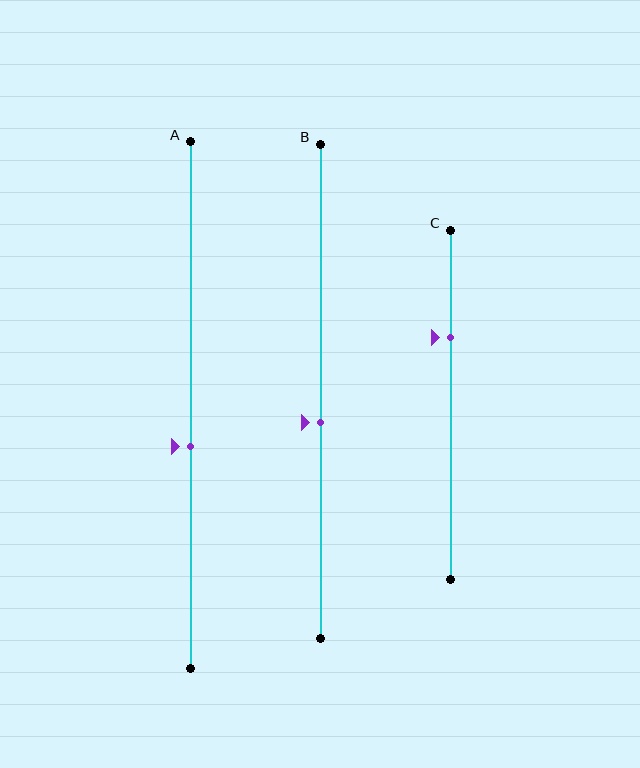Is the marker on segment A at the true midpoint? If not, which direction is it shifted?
No, the marker on segment A is shifted downward by about 8% of the segment length.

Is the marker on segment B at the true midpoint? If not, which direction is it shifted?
No, the marker on segment B is shifted downward by about 6% of the segment length.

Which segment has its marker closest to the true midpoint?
Segment B has its marker closest to the true midpoint.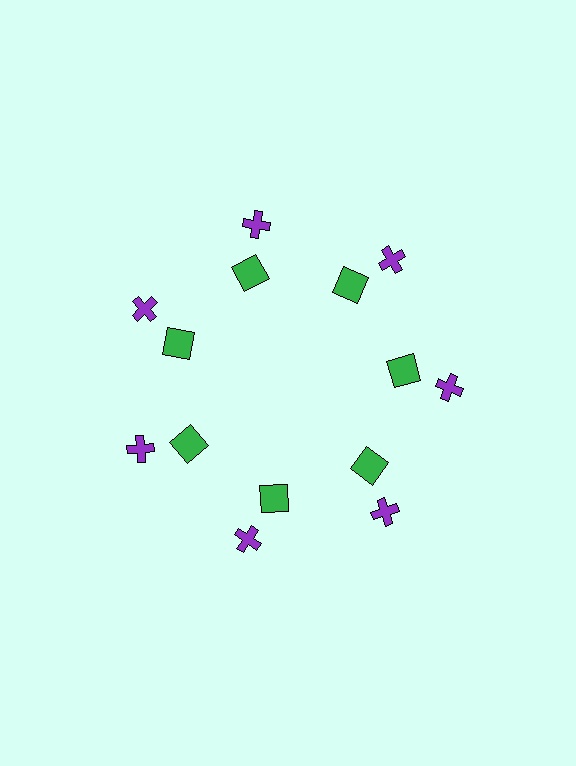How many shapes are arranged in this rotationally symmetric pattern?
There are 14 shapes, arranged in 7 groups of 2.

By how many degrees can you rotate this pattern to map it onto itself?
The pattern maps onto itself every 51 degrees of rotation.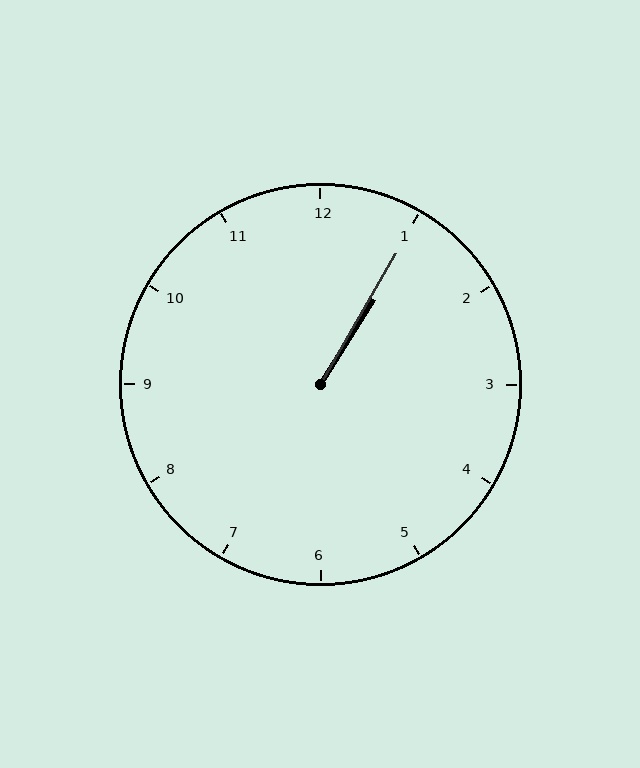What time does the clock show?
1:05.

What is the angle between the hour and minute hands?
Approximately 2 degrees.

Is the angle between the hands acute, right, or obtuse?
It is acute.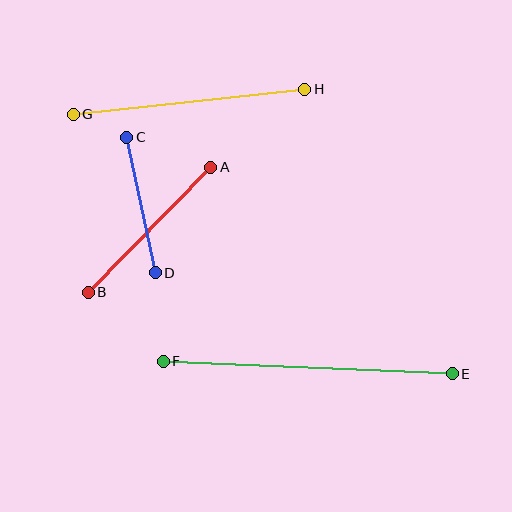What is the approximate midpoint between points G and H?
The midpoint is at approximately (189, 102) pixels.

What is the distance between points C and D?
The distance is approximately 139 pixels.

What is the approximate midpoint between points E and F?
The midpoint is at approximately (308, 367) pixels.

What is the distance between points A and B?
The distance is approximately 175 pixels.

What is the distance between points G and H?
The distance is approximately 233 pixels.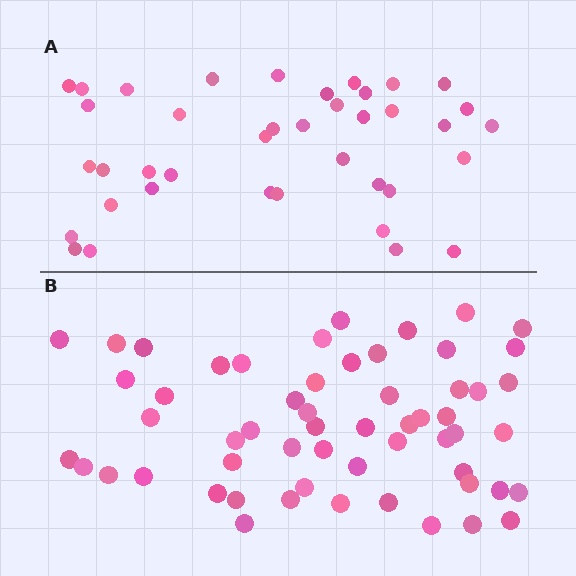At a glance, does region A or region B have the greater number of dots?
Region B (the bottom region) has more dots.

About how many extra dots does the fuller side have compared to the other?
Region B has approximately 20 more dots than region A.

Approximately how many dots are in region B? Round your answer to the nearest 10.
About 60 dots. (The exact count is 57, which rounds to 60.)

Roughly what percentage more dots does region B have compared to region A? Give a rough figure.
About 45% more.